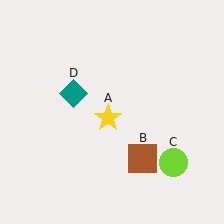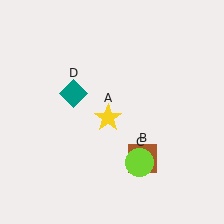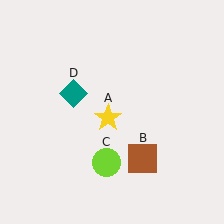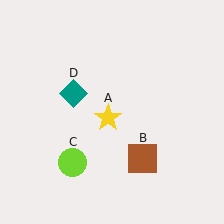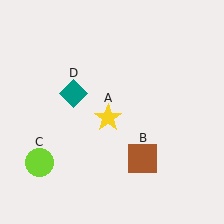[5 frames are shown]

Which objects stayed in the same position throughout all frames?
Yellow star (object A) and brown square (object B) and teal diamond (object D) remained stationary.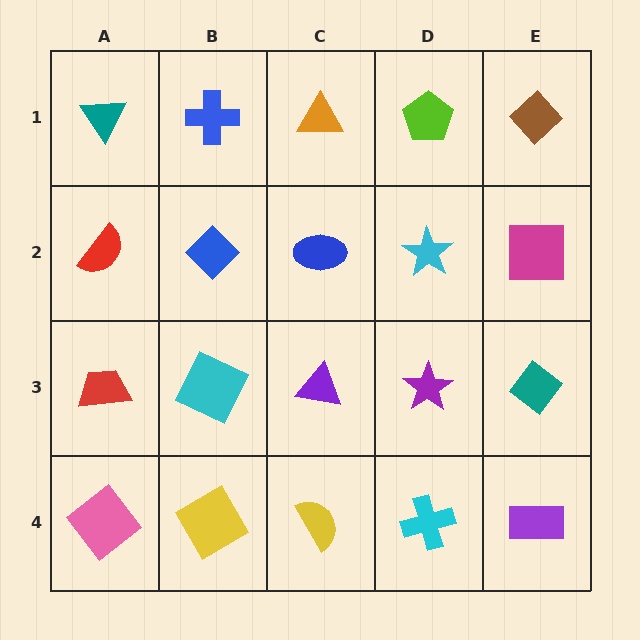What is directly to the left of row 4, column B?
A pink diamond.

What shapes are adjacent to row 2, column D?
A lime pentagon (row 1, column D), a purple star (row 3, column D), a blue ellipse (row 2, column C), a magenta square (row 2, column E).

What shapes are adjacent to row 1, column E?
A magenta square (row 2, column E), a lime pentagon (row 1, column D).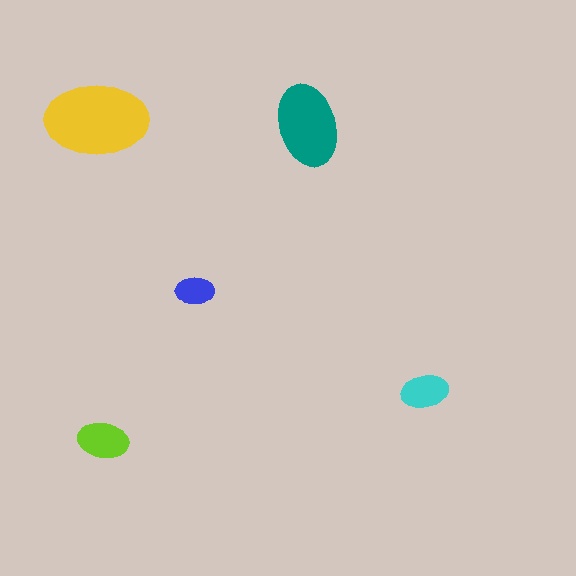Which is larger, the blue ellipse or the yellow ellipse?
The yellow one.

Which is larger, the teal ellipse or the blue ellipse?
The teal one.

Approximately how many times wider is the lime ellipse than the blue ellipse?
About 1.5 times wider.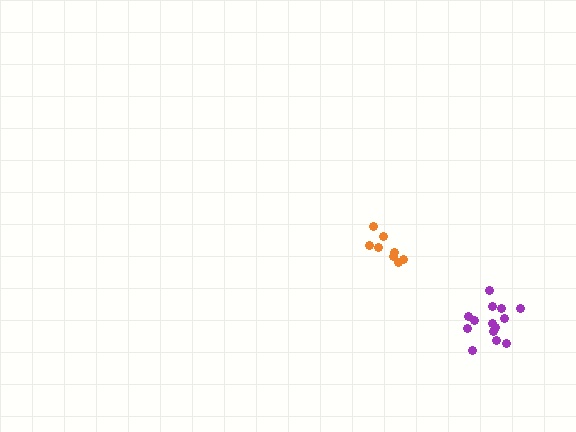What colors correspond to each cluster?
The clusters are colored: purple, orange.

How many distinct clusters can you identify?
There are 2 distinct clusters.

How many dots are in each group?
Group 1: 14 dots, Group 2: 8 dots (22 total).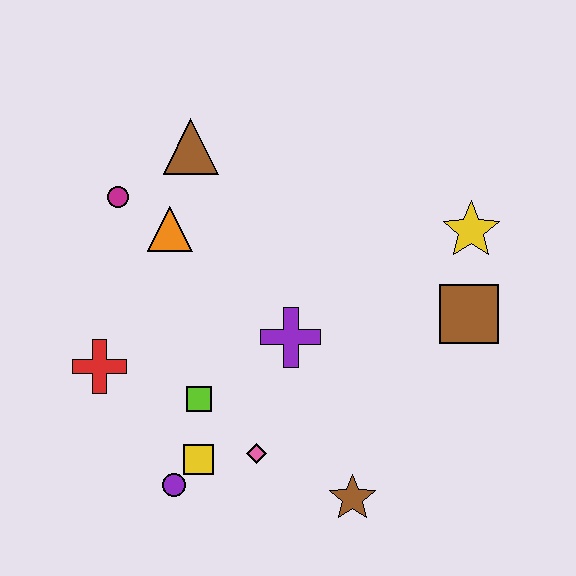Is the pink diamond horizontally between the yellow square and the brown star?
Yes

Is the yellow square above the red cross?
No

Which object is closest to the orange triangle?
The magenta circle is closest to the orange triangle.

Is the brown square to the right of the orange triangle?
Yes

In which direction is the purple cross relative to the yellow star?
The purple cross is to the left of the yellow star.